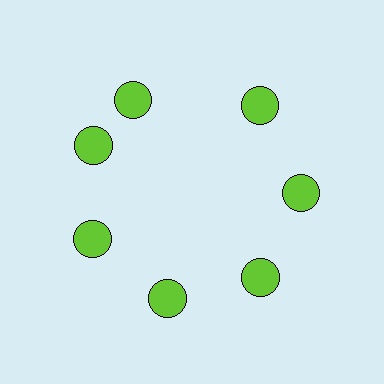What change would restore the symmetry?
The symmetry would be restored by rotating it back into even spacing with its neighbors so that all 7 circles sit at equal angles and equal distance from the center.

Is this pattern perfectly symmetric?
No. The 7 lime circles are arranged in a ring, but one element near the 12 o'clock position is rotated out of alignment along the ring, breaking the 7-fold rotational symmetry.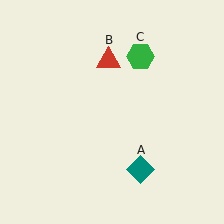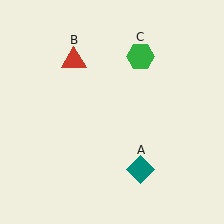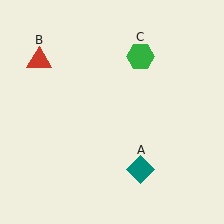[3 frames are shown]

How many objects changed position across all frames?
1 object changed position: red triangle (object B).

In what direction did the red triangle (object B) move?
The red triangle (object B) moved left.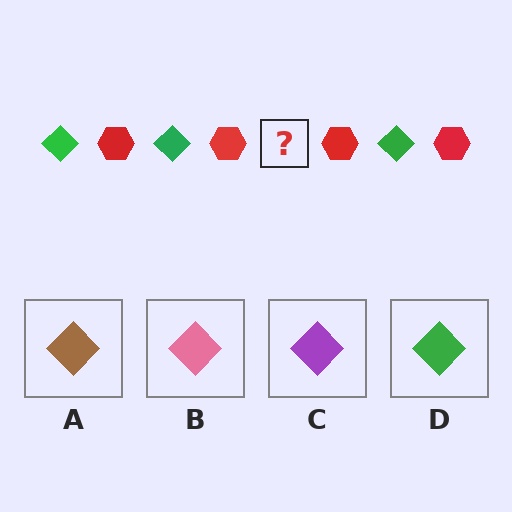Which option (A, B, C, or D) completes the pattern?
D.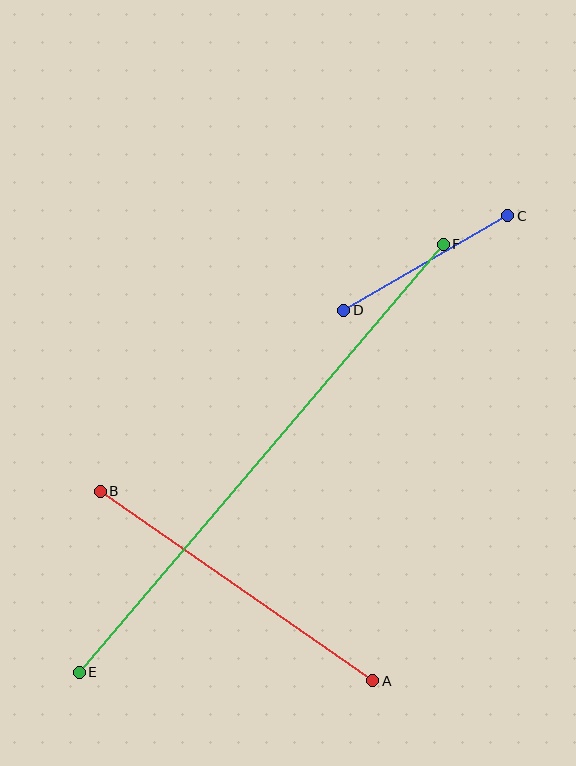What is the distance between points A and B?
The distance is approximately 332 pixels.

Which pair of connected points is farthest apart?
Points E and F are farthest apart.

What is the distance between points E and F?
The distance is approximately 562 pixels.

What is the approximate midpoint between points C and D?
The midpoint is at approximately (426, 263) pixels.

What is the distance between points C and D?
The distance is approximately 189 pixels.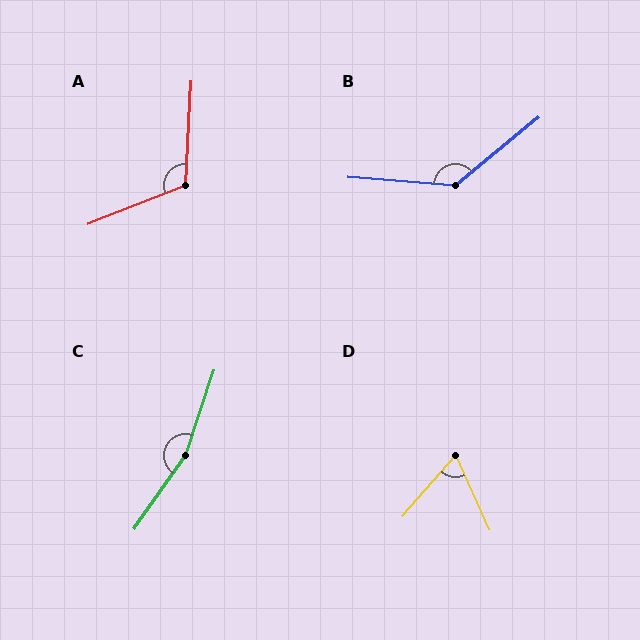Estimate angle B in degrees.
Approximately 136 degrees.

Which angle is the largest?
C, at approximately 164 degrees.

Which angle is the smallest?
D, at approximately 65 degrees.